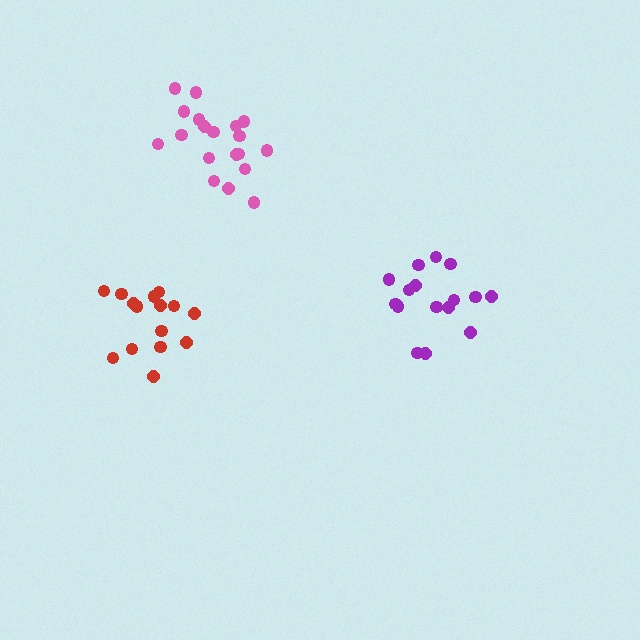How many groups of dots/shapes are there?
There are 3 groups.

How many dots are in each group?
Group 1: 19 dots, Group 2: 15 dots, Group 3: 16 dots (50 total).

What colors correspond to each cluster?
The clusters are colored: pink, red, purple.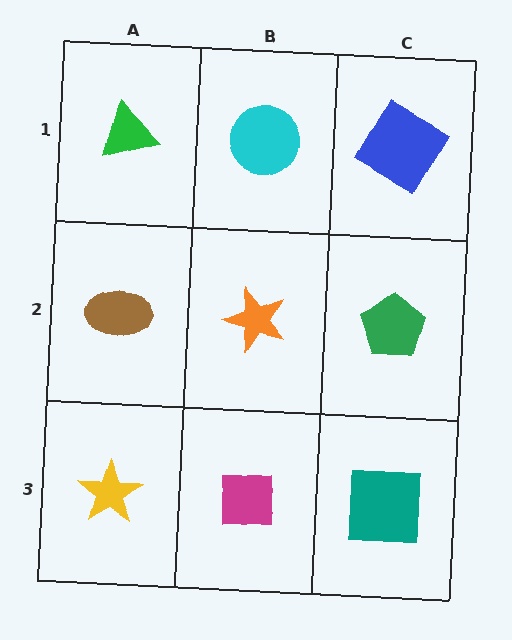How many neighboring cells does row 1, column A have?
2.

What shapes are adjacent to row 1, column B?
An orange star (row 2, column B), a green triangle (row 1, column A), a blue diamond (row 1, column C).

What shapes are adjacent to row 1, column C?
A green pentagon (row 2, column C), a cyan circle (row 1, column B).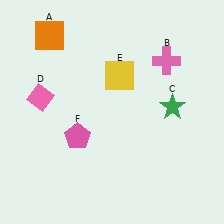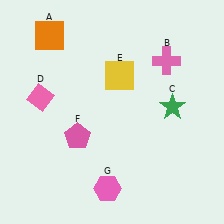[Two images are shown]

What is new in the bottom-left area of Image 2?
A pink hexagon (G) was added in the bottom-left area of Image 2.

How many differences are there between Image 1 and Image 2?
There is 1 difference between the two images.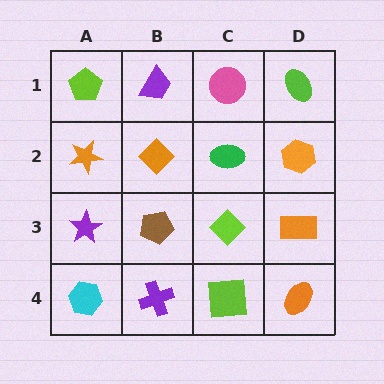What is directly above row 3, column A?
An orange star.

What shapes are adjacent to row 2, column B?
A purple trapezoid (row 1, column B), a brown pentagon (row 3, column B), an orange star (row 2, column A), a green ellipse (row 2, column C).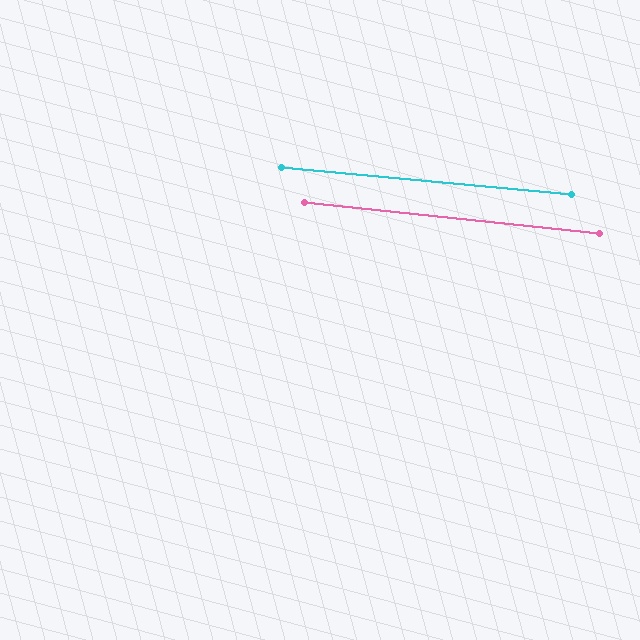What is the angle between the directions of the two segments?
Approximately 1 degree.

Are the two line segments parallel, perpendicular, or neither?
Parallel — their directions differ by only 0.5°.